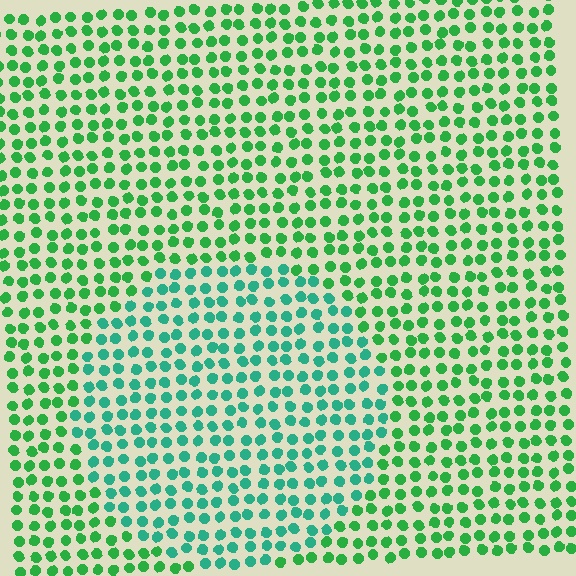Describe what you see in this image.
The image is filled with small green elements in a uniform arrangement. A circle-shaped region is visible where the elements are tinted to a slightly different hue, forming a subtle color boundary.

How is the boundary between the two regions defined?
The boundary is defined purely by a slight shift in hue (about 32 degrees). Spacing, size, and orientation are identical on both sides.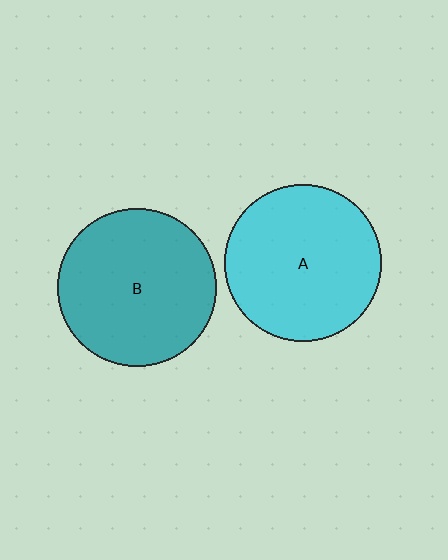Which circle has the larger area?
Circle B (teal).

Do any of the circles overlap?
No, none of the circles overlap.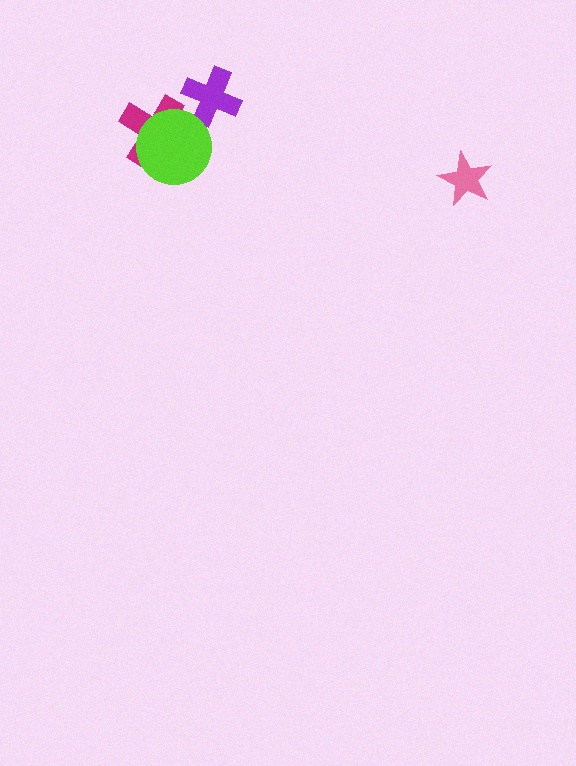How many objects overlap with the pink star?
0 objects overlap with the pink star.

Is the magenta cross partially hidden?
Yes, it is partially covered by another shape.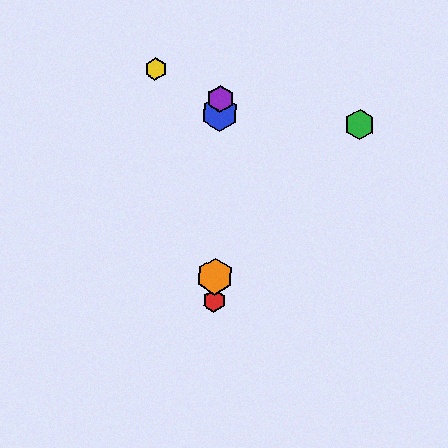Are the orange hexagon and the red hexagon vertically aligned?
Yes, both are at x≈215.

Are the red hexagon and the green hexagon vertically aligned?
No, the red hexagon is at x≈214 and the green hexagon is at x≈359.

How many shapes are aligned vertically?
4 shapes (the red hexagon, the blue hexagon, the purple hexagon, the orange hexagon) are aligned vertically.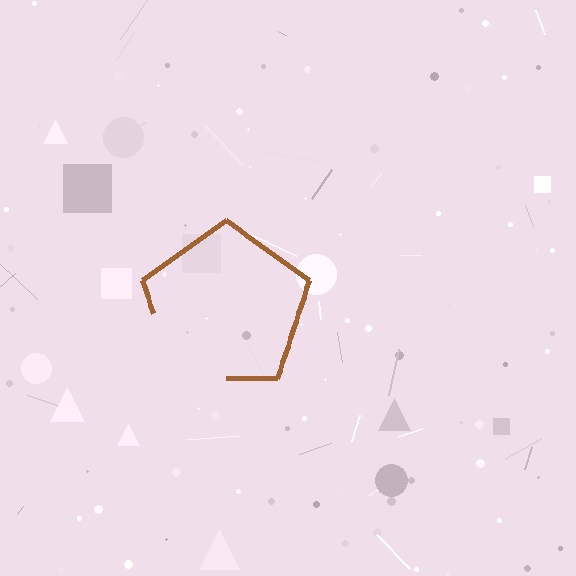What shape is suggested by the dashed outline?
The dashed outline suggests a pentagon.